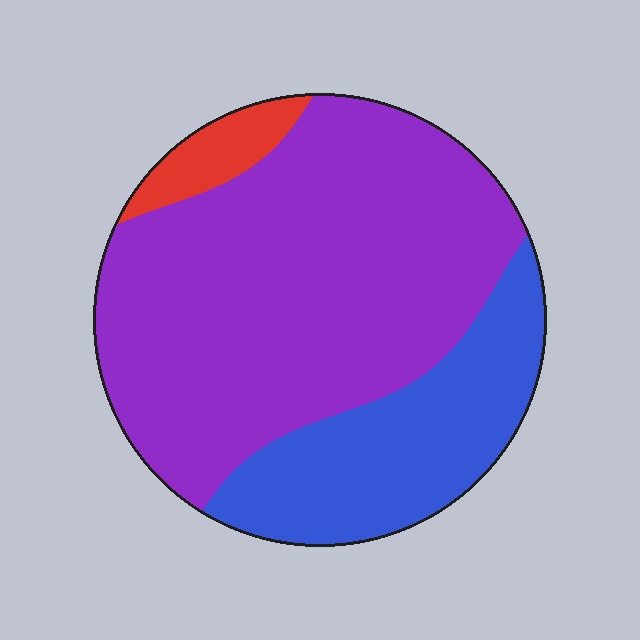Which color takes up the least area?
Red, at roughly 5%.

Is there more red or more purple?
Purple.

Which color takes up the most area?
Purple, at roughly 65%.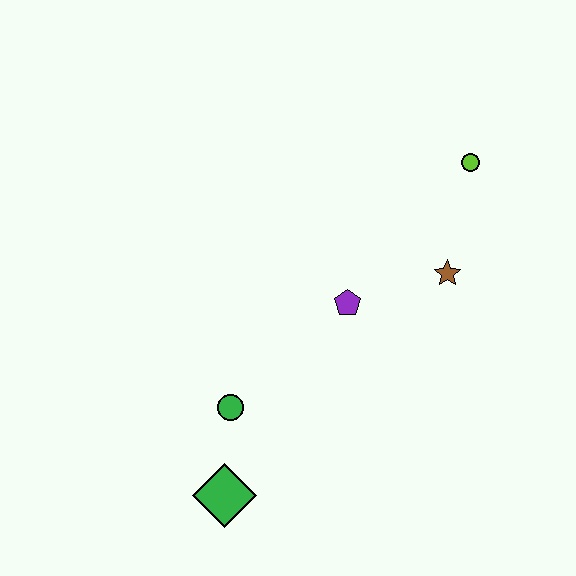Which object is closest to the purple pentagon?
The brown star is closest to the purple pentagon.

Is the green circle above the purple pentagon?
No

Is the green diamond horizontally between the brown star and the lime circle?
No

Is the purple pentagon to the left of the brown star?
Yes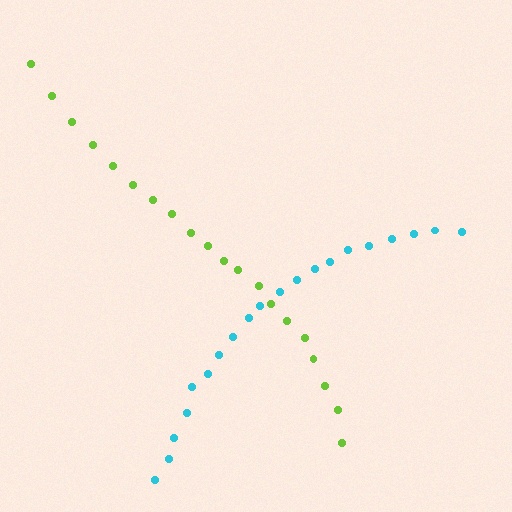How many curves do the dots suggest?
There are 2 distinct paths.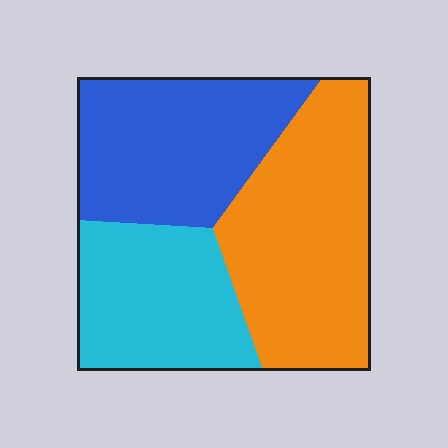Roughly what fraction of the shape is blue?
Blue covers about 35% of the shape.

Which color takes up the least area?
Cyan, at roughly 25%.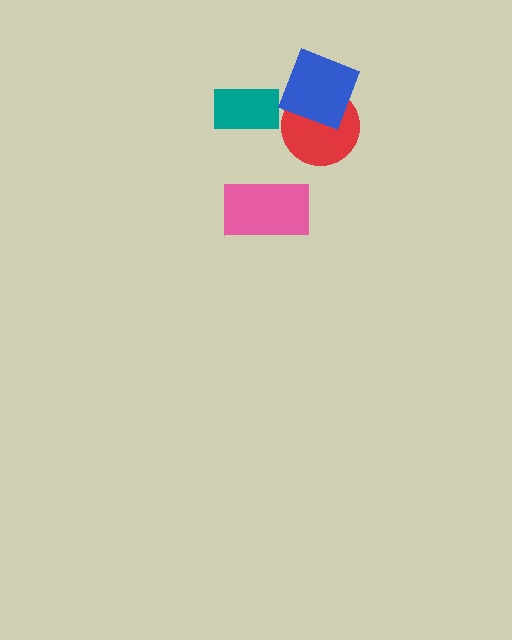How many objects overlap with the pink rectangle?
0 objects overlap with the pink rectangle.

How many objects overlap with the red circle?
1 object overlaps with the red circle.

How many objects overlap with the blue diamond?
1 object overlaps with the blue diamond.